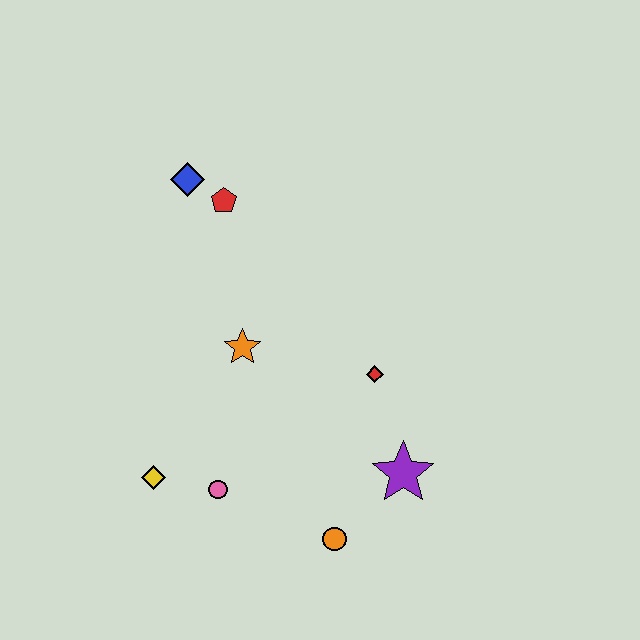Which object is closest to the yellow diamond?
The pink circle is closest to the yellow diamond.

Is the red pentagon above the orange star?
Yes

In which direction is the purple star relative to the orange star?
The purple star is to the right of the orange star.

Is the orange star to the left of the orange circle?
Yes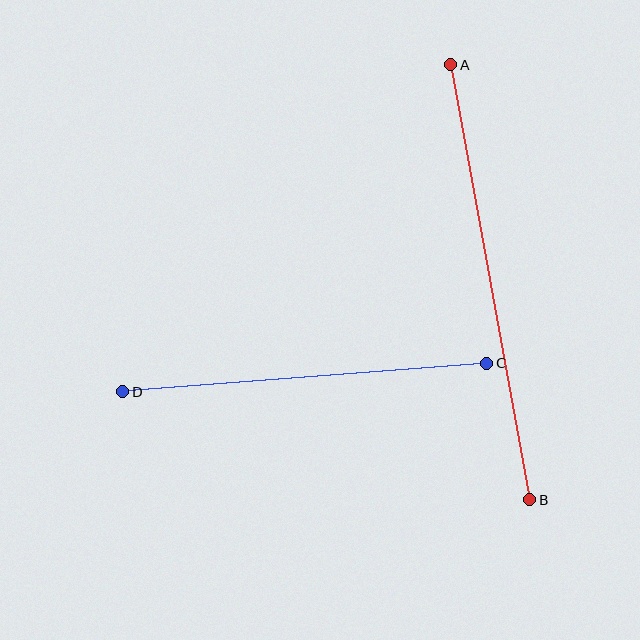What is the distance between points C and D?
The distance is approximately 365 pixels.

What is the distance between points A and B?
The distance is approximately 442 pixels.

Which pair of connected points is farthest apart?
Points A and B are farthest apart.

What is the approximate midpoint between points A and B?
The midpoint is at approximately (490, 282) pixels.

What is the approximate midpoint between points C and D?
The midpoint is at approximately (305, 378) pixels.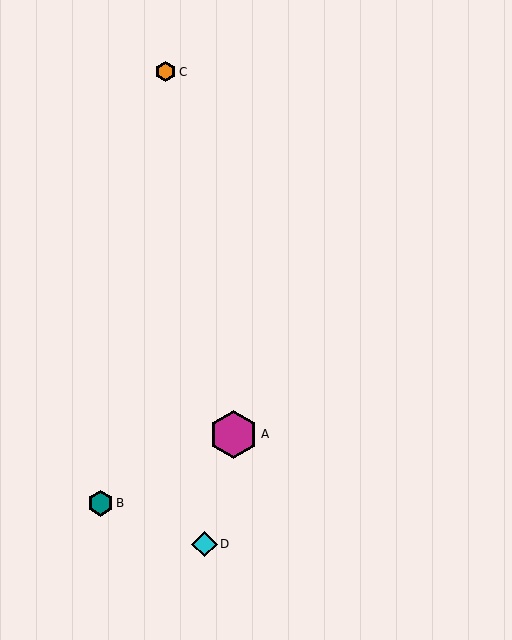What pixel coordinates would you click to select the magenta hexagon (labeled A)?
Click at (233, 434) to select the magenta hexagon A.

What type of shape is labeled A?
Shape A is a magenta hexagon.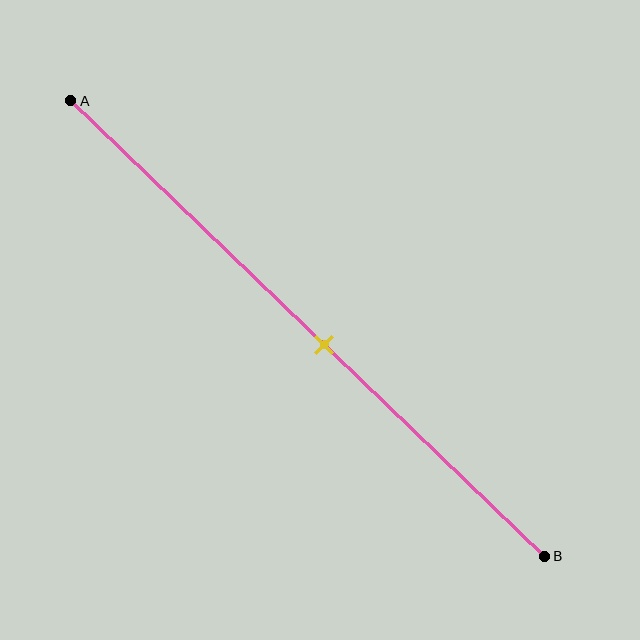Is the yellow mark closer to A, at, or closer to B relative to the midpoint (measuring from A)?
The yellow mark is closer to point B than the midpoint of segment AB.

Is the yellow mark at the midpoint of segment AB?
No, the mark is at about 55% from A, not at the 50% midpoint.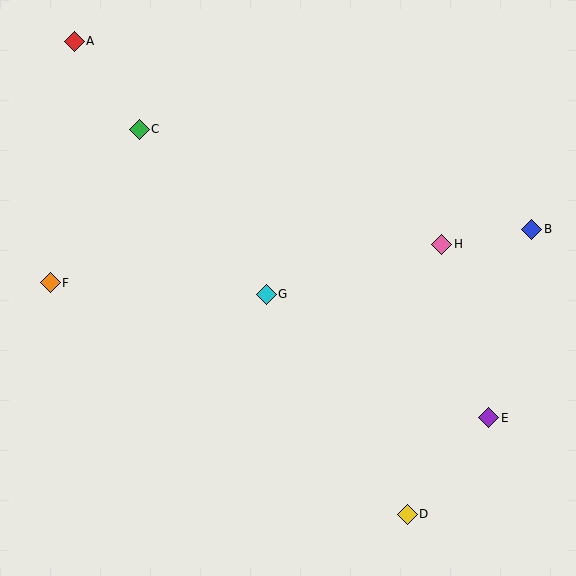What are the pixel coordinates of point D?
Point D is at (407, 514).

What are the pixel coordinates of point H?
Point H is at (442, 244).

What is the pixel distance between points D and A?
The distance between D and A is 578 pixels.